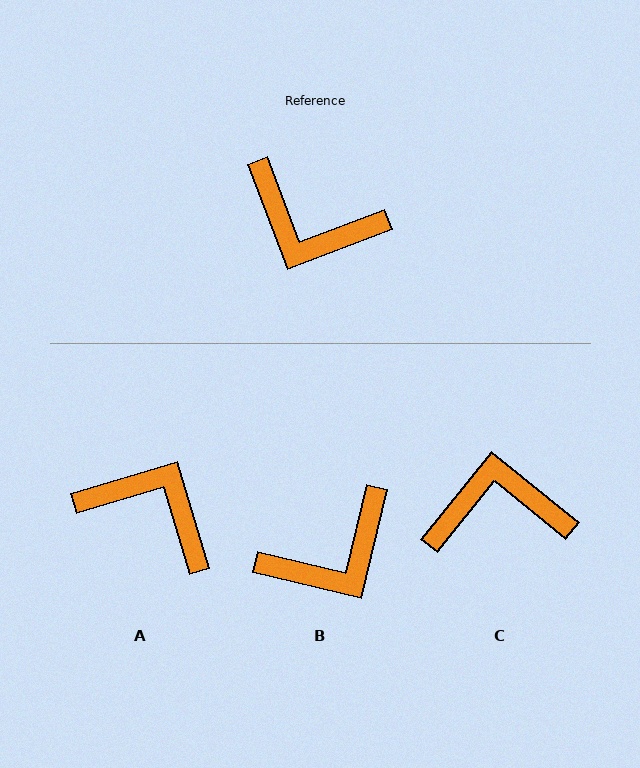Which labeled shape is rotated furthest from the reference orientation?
A, about 176 degrees away.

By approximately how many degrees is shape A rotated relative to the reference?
Approximately 176 degrees counter-clockwise.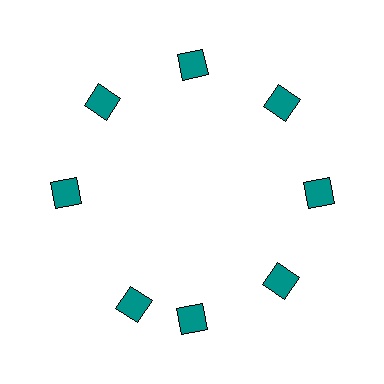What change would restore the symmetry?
The symmetry would be restored by rotating it back into even spacing with its neighbors so that all 8 squares sit at equal angles and equal distance from the center.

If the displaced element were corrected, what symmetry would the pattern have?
It would have 8-fold rotational symmetry — the pattern would map onto itself every 45 degrees.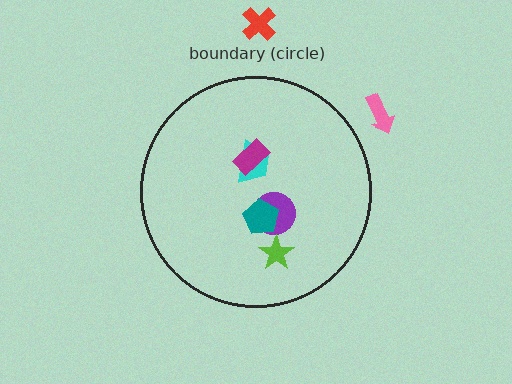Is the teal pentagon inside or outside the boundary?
Inside.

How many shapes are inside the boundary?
5 inside, 2 outside.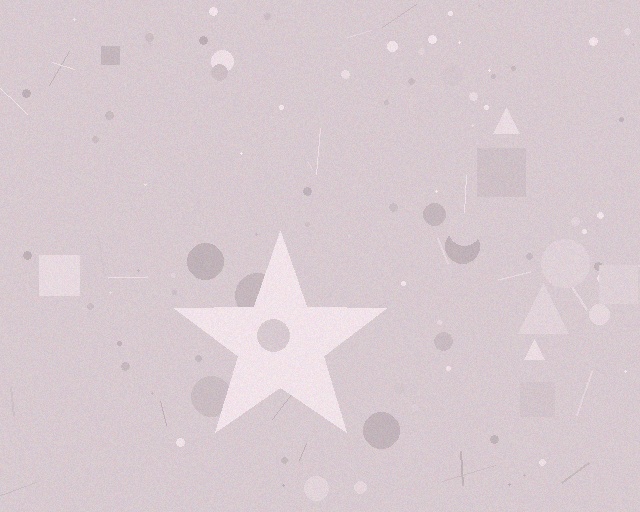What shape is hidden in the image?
A star is hidden in the image.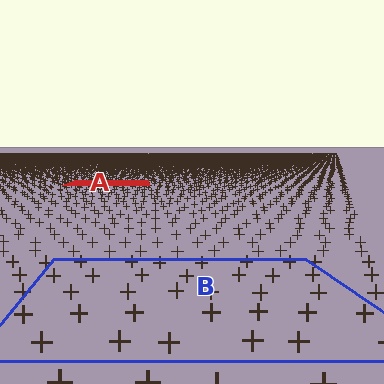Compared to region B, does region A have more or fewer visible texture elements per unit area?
Region A has more texture elements per unit area — they are packed more densely because it is farther away.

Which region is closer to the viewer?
Region B is closer. The texture elements there are larger and more spread out.